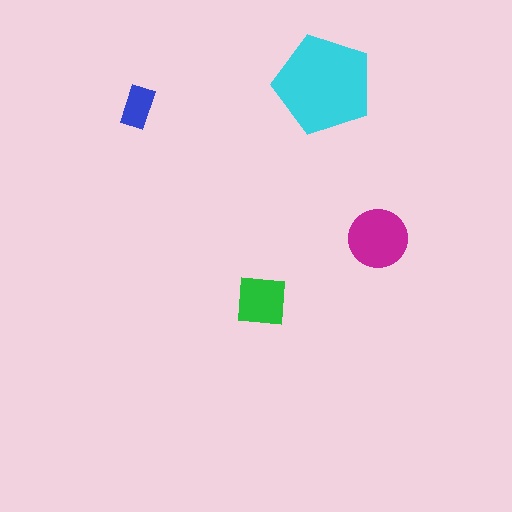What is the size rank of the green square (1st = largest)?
3rd.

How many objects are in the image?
There are 4 objects in the image.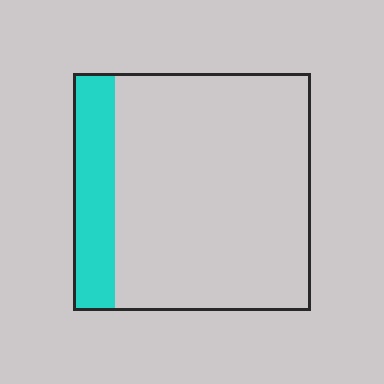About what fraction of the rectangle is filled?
About one sixth (1/6).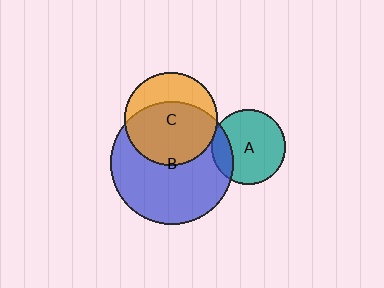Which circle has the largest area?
Circle B (blue).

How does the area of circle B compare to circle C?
Approximately 1.7 times.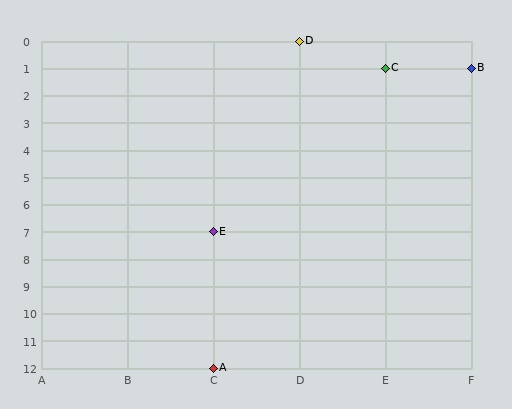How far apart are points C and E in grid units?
Points C and E are 2 columns and 6 rows apart (about 6.3 grid units diagonally).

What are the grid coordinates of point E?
Point E is at grid coordinates (C, 7).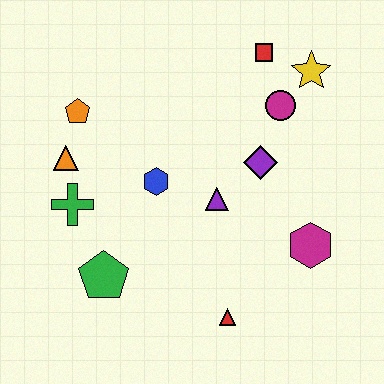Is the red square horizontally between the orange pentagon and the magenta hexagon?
Yes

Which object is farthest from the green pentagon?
The yellow star is farthest from the green pentagon.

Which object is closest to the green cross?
The orange triangle is closest to the green cross.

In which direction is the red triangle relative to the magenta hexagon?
The red triangle is to the left of the magenta hexagon.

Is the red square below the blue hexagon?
No